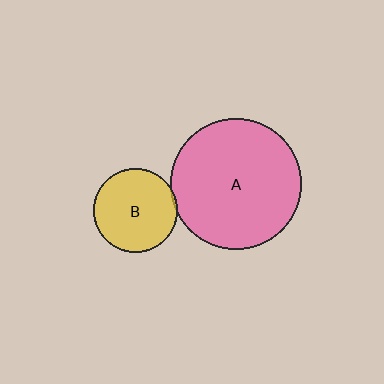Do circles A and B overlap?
Yes.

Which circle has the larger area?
Circle A (pink).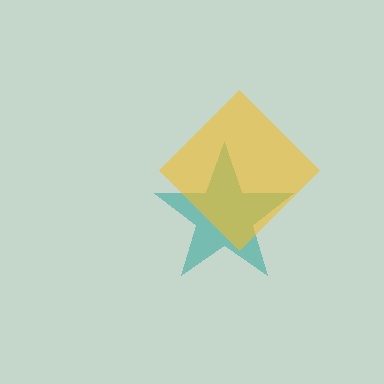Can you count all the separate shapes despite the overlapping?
Yes, there are 2 separate shapes.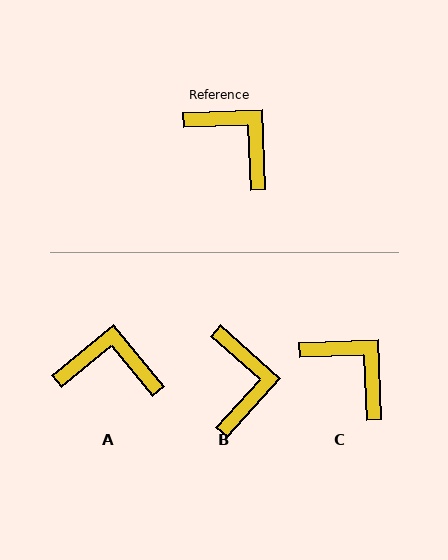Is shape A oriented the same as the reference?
No, it is off by about 37 degrees.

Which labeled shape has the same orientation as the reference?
C.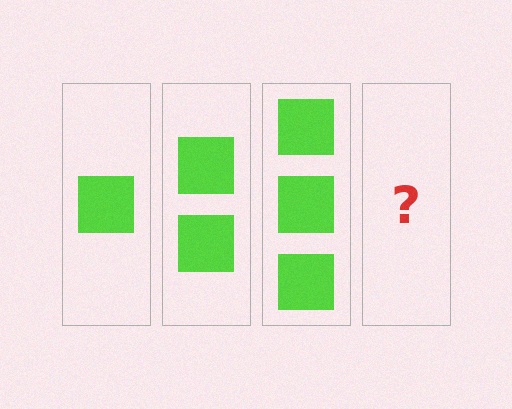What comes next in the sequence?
The next element should be 4 squares.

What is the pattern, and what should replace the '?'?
The pattern is that each step adds one more square. The '?' should be 4 squares.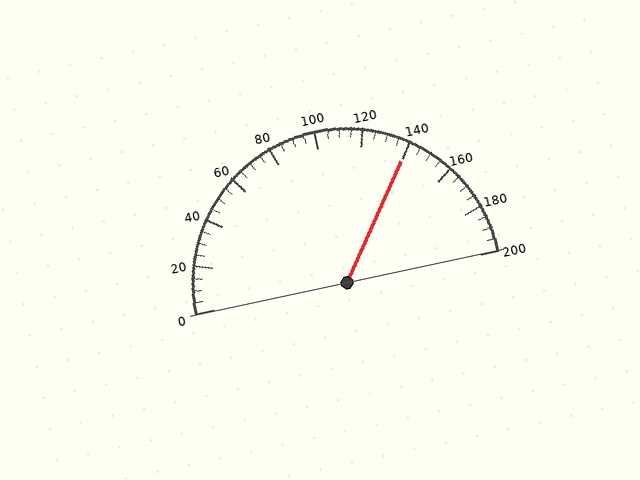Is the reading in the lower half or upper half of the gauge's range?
The reading is in the upper half of the range (0 to 200).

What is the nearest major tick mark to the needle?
The nearest major tick mark is 140.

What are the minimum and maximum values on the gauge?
The gauge ranges from 0 to 200.